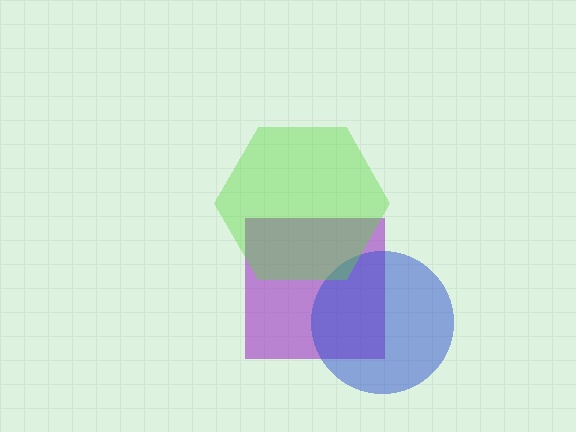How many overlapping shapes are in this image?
There are 3 overlapping shapes in the image.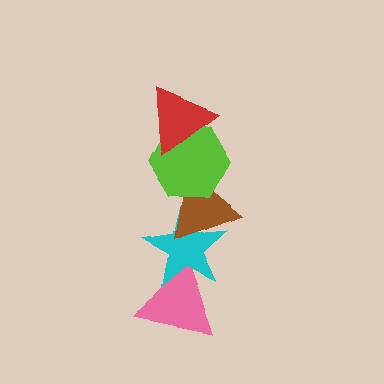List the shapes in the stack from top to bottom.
From top to bottom: the red triangle, the lime hexagon, the brown triangle, the cyan star, the pink triangle.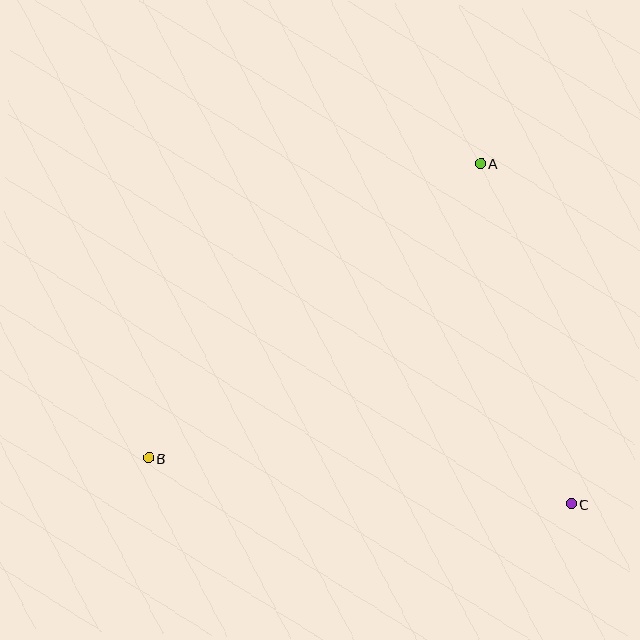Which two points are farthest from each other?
Points A and B are farthest from each other.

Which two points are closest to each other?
Points A and C are closest to each other.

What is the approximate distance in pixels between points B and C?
The distance between B and C is approximately 425 pixels.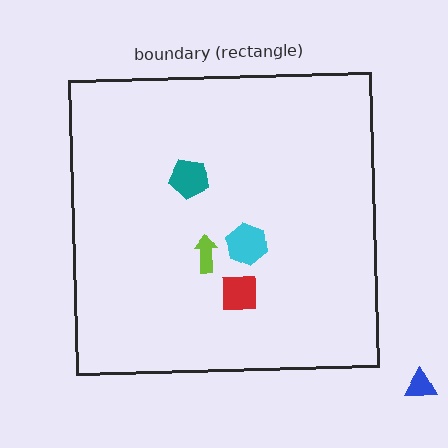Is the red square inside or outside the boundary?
Inside.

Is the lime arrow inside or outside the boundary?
Inside.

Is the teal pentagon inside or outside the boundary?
Inside.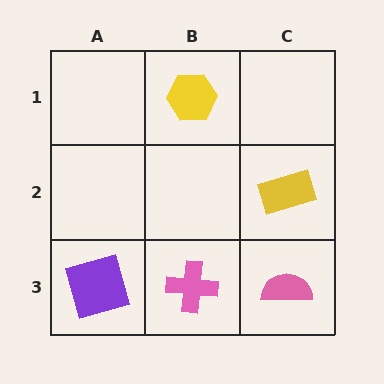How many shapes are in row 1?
1 shape.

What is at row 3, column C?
A pink semicircle.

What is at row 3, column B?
A pink cross.